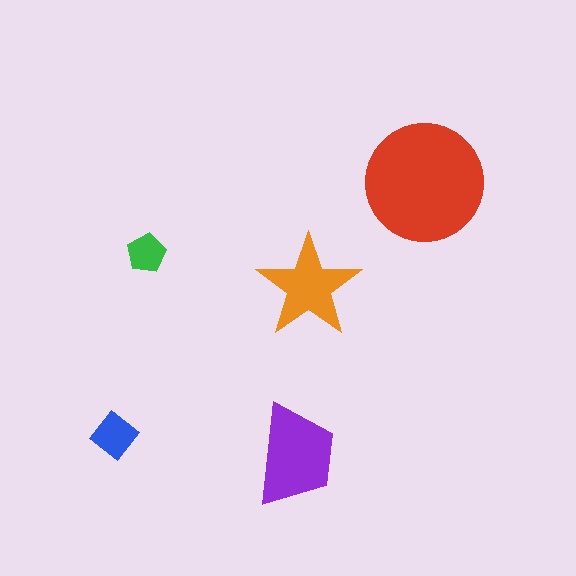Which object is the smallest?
The green pentagon.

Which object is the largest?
The red circle.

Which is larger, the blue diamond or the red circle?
The red circle.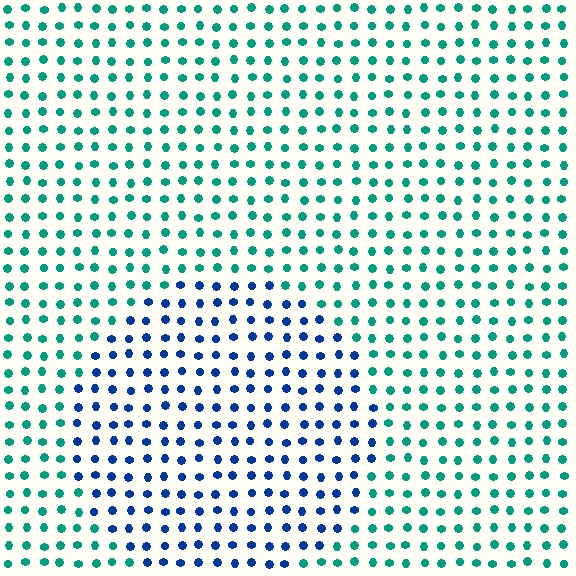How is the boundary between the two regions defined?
The boundary is defined purely by a slight shift in hue (about 51 degrees). Spacing, size, and orientation are identical on both sides.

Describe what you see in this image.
The image is filled with small teal elements in a uniform arrangement. A circle-shaped region is visible where the elements are tinted to a slightly different hue, forming a subtle color boundary.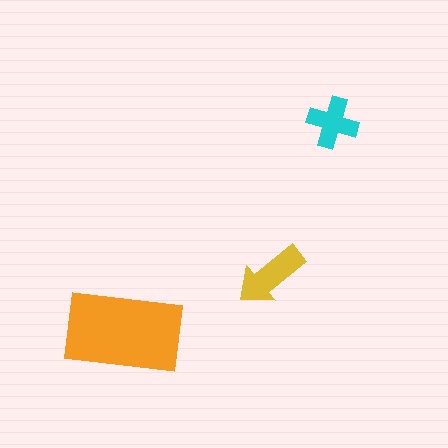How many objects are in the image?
There are 3 objects in the image.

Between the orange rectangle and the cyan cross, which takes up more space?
The orange rectangle.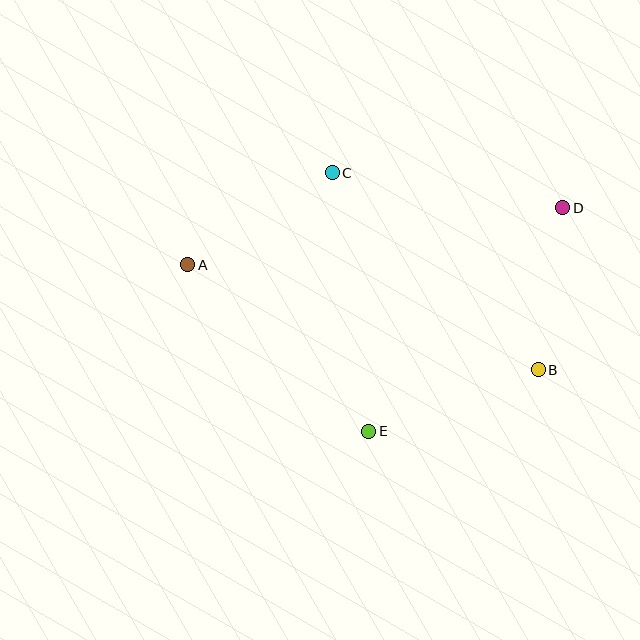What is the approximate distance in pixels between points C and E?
The distance between C and E is approximately 261 pixels.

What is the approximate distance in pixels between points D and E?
The distance between D and E is approximately 296 pixels.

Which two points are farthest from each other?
Points A and D are farthest from each other.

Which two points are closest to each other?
Points B and D are closest to each other.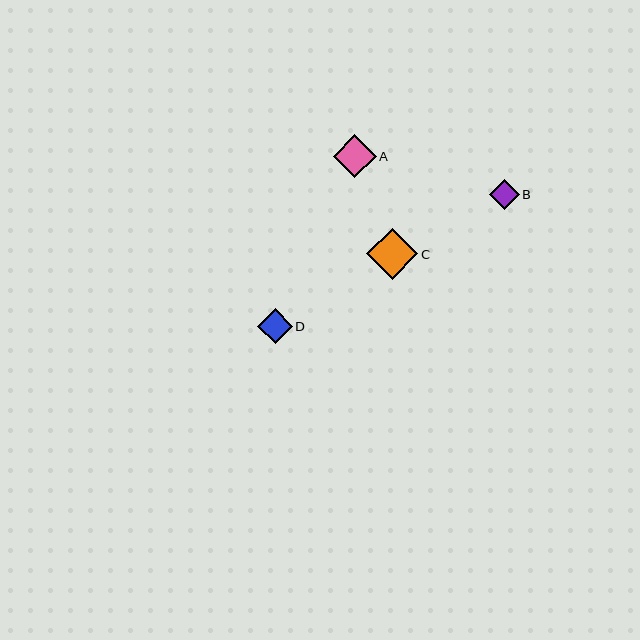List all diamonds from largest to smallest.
From largest to smallest: C, A, D, B.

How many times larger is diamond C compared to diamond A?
Diamond C is approximately 1.2 times the size of diamond A.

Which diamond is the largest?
Diamond C is the largest with a size of approximately 51 pixels.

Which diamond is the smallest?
Diamond B is the smallest with a size of approximately 29 pixels.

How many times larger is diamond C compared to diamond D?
Diamond C is approximately 1.5 times the size of diamond D.